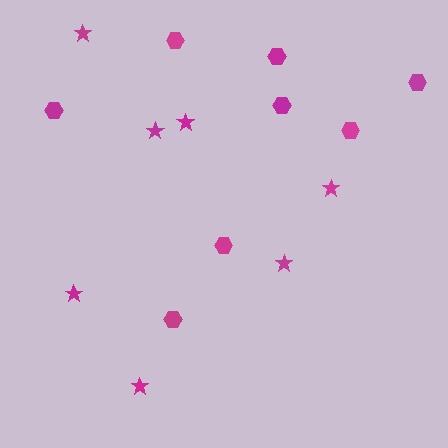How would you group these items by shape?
There are 2 groups: one group of stars (7) and one group of hexagons (8).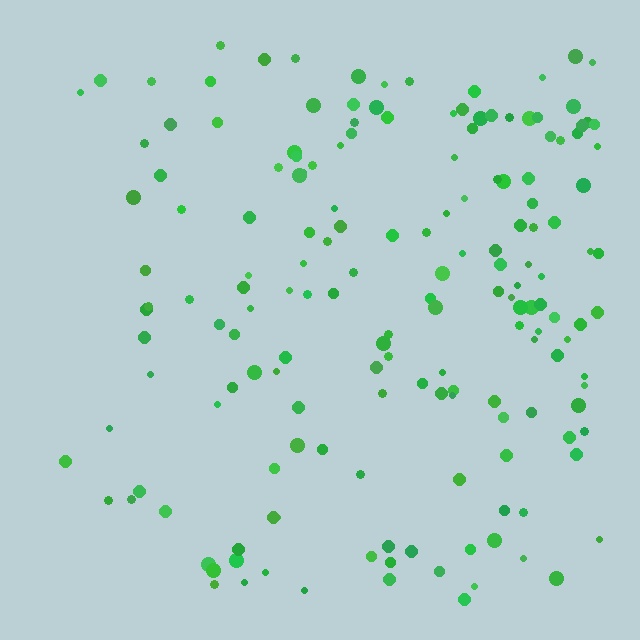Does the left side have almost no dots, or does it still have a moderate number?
Still a moderate number, just noticeably fewer than the right.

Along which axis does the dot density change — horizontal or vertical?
Horizontal.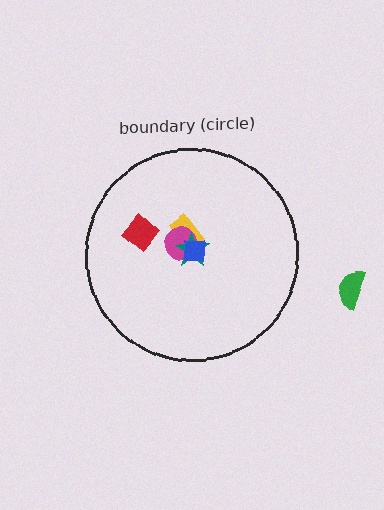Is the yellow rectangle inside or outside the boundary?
Inside.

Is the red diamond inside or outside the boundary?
Inside.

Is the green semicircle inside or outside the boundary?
Outside.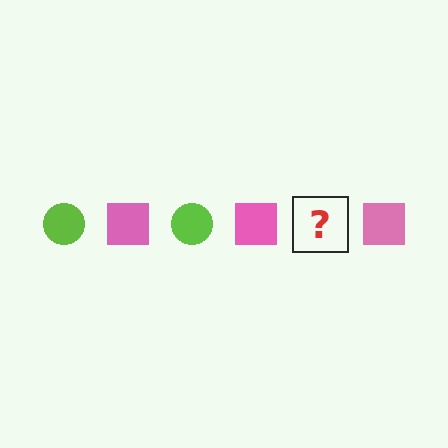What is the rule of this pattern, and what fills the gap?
The rule is that the pattern alternates between lime circle and pink square. The gap should be filled with a lime circle.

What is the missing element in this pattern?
The missing element is a lime circle.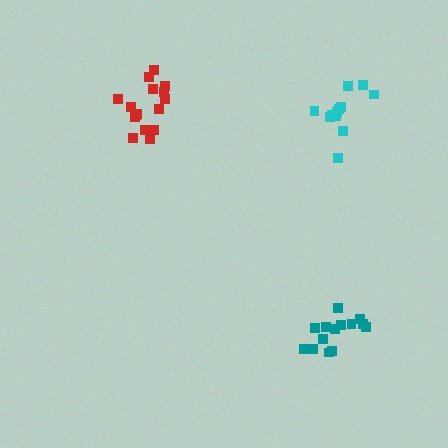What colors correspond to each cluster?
The clusters are colored: red, cyan, teal.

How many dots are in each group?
Group 1: 16 dots, Group 2: 12 dots, Group 3: 14 dots (42 total).